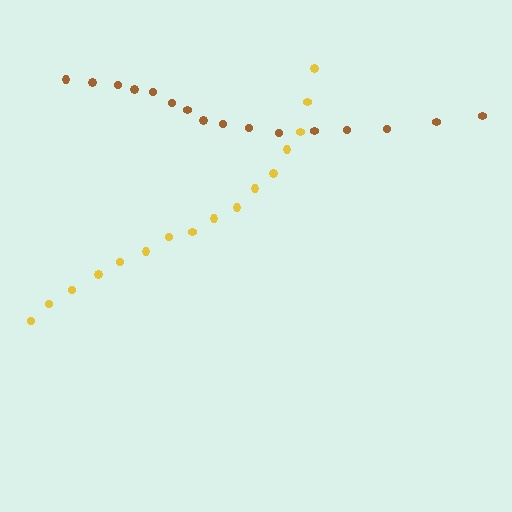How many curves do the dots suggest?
There are 2 distinct paths.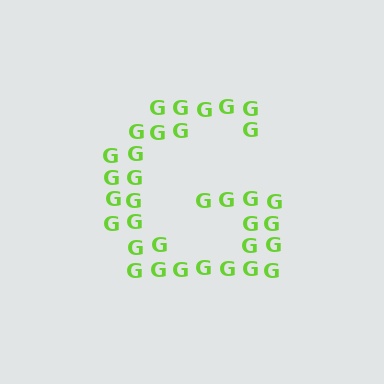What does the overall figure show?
The overall figure shows the letter G.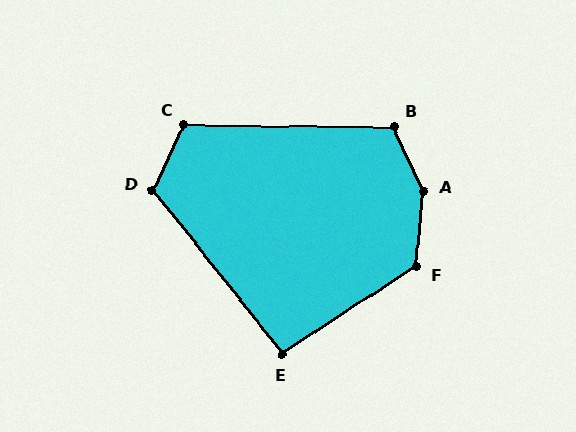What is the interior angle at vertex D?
Approximately 116 degrees (obtuse).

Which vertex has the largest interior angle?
A, at approximately 149 degrees.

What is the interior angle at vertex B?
Approximately 116 degrees (obtuse).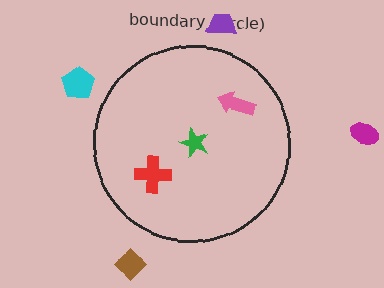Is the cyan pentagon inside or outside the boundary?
Outside.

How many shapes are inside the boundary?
3 inside, 4 outside.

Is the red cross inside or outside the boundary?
Inside.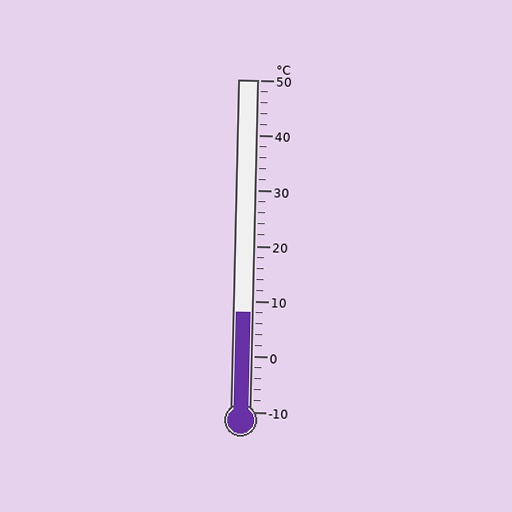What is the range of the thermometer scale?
The thermometer scale ranges from -10°C to 50°C.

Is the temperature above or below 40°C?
The temperature is below 40°C.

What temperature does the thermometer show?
The thermometer shows approximately 8°C.